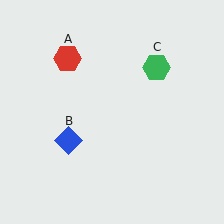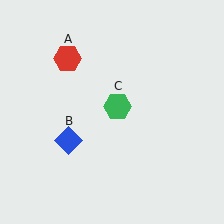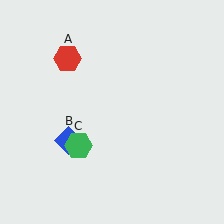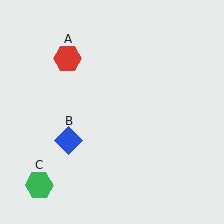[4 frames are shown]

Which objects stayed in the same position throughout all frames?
Red hexagon (object A) and blue diamond (object B) remained stationary.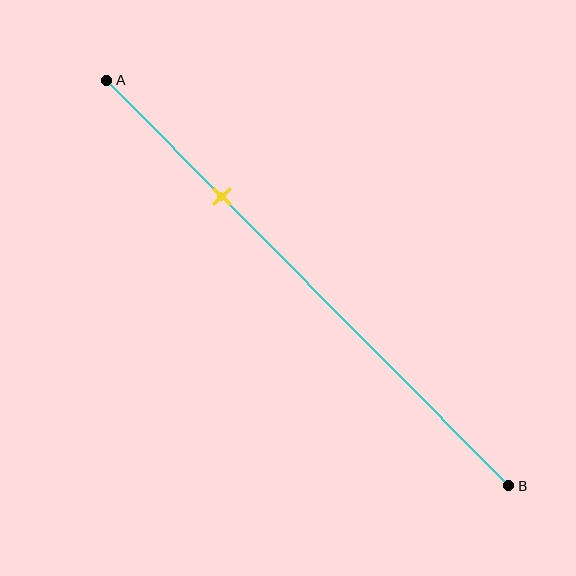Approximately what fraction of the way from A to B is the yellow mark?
The yellow mark is approximately 30% of the way from A to B.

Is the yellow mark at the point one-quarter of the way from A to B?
No, the mark is at about 30% from A, not at the 25% one-quarter point.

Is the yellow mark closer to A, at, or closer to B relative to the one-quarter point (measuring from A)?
The yellow mark is closer to point B than the one-quarter point of segment AB.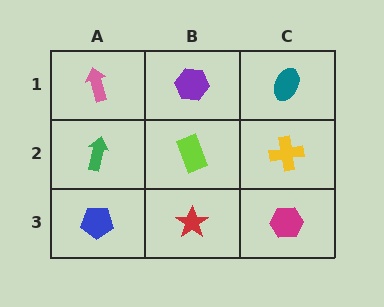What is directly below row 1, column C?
A yellow cross.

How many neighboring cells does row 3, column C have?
2.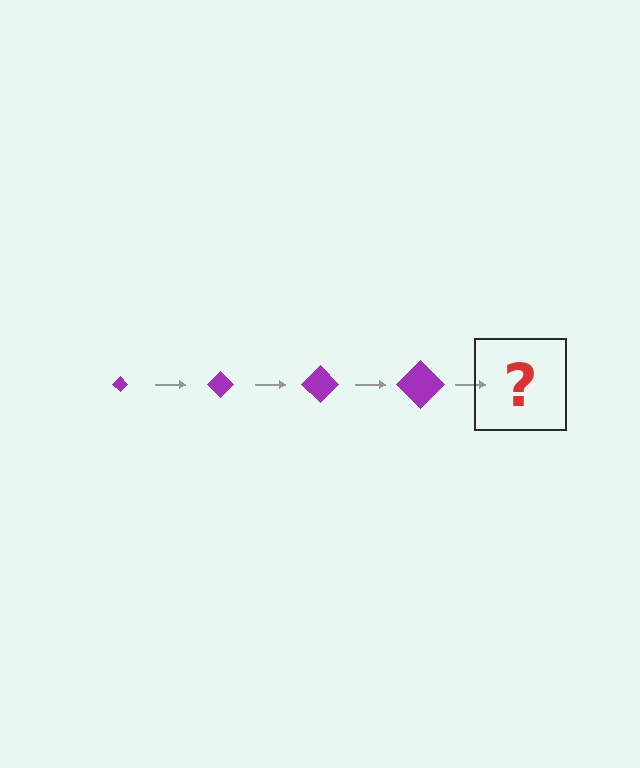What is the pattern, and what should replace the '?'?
The pattern is that the diamond gets progressively larger each step. The '?' should be a purple diamond, larger than the previous one.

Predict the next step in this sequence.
The next step is a purple diamond, larger than the previous one.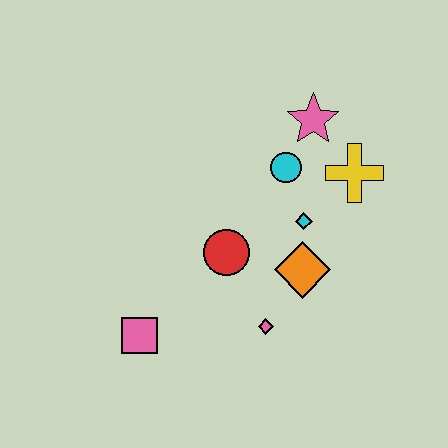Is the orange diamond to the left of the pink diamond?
No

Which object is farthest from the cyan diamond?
The pink square is farthest from the cyan diamond.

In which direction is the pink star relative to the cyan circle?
The pink star is above the cyan circle.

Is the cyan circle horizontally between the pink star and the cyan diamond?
No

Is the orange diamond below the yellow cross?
Yes